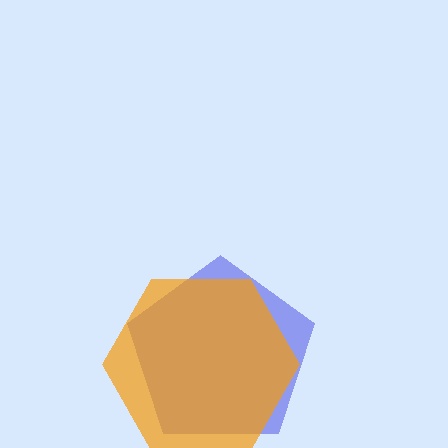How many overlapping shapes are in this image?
There are 2 overlapping shapes in the image.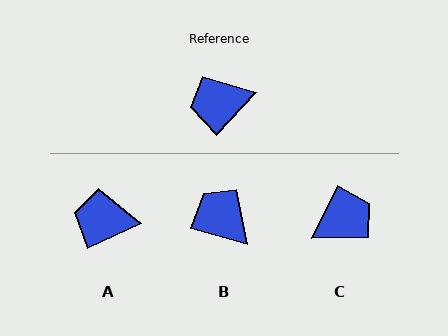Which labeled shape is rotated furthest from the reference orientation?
C, about 162 degrees away.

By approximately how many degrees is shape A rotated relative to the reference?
Approximately 23 degrees clockwise.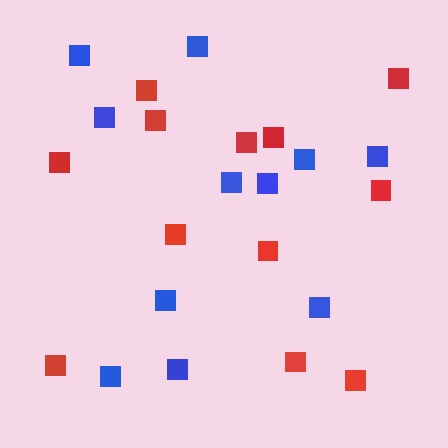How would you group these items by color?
There are 2 groups: one group of blue squares (11) and one group of red squares (12).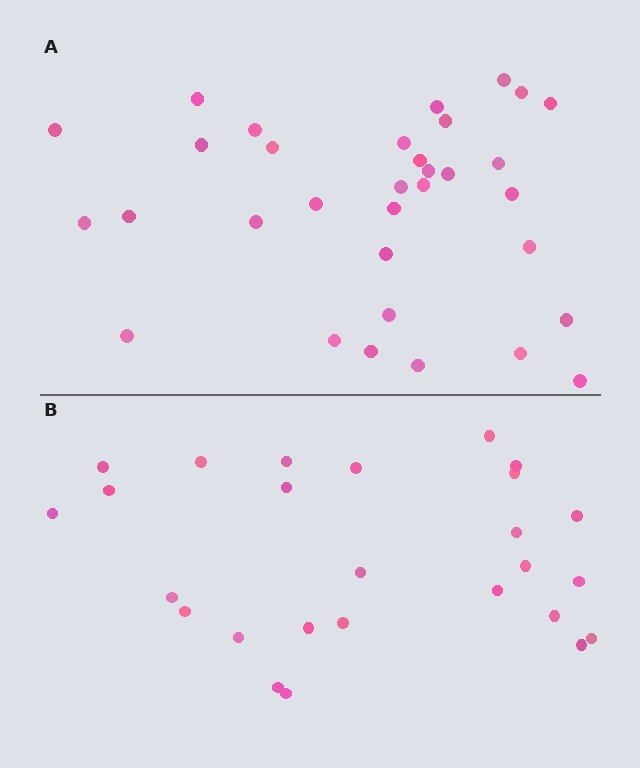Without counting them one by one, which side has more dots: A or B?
Region A (the top region) has more dots.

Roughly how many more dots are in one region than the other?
Region A has roughly 8 or so more dots than region B.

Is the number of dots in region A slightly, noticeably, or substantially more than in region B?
Region A has noticeably more, but not dramatically so. The ratio is roughly 1.3 to 1.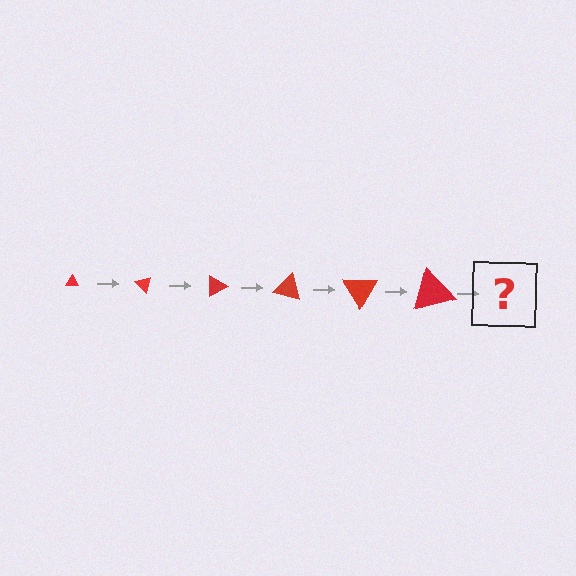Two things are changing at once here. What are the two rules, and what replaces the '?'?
The two rules are that the triangle grows larger each step and it rotates 45 degrees each step. The '?' should be a triangle, larger than the previous one and rotated 270 degrees from the start.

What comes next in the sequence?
The next element should be a triangle, larger than the previous one and rotated 270 degrees from the start.